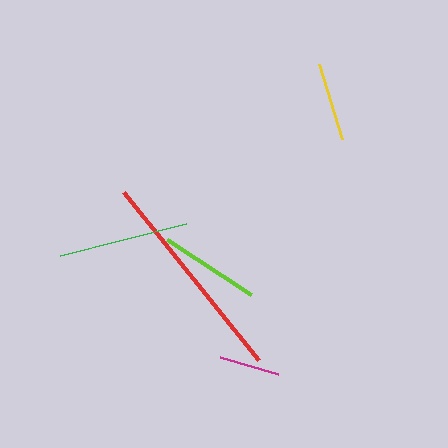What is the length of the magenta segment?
The magenta segment is approximately 61 pixels long.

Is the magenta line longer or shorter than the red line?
The red line is longer than the magenta line.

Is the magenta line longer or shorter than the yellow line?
The yellow line is longer than the magenta line.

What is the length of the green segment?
The green segment is approximately 130 pixels long.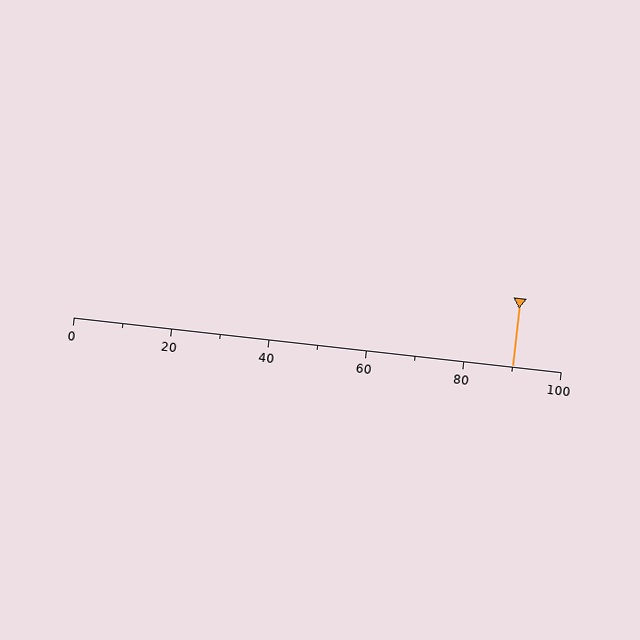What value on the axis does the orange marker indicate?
The marker indicates approximately 90.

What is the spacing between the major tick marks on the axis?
The major ticks are spaced 20 apart.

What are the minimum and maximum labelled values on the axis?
The axis runs from 0 to 100.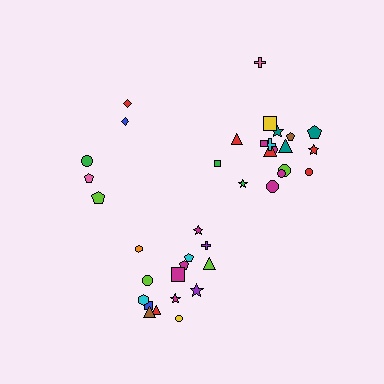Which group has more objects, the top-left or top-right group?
The top-right group.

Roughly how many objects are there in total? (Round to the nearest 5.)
Roughly 40 objects in total.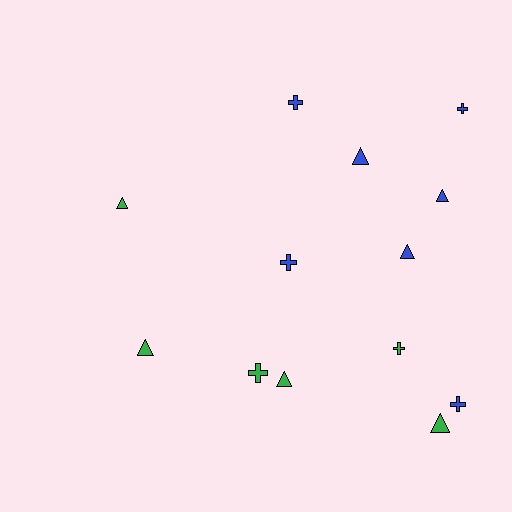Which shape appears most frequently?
Triangle, with 7 objects.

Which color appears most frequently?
Blue, with 7 objects.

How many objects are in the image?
There are 13 objects.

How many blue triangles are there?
There are 3 blue triangles.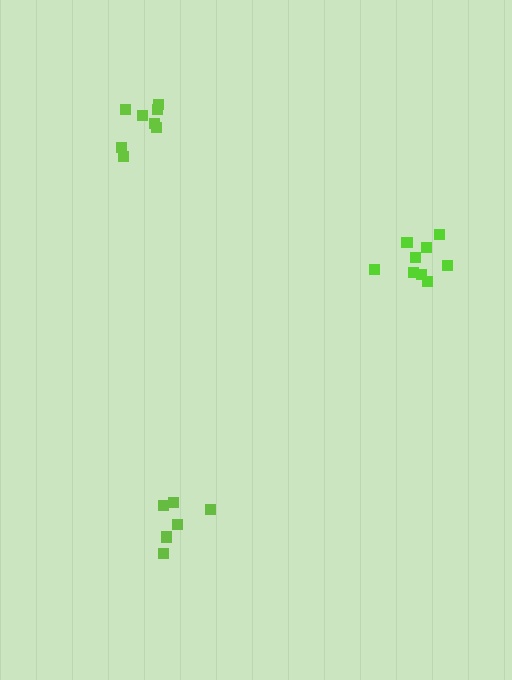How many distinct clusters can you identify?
There are 3 distinct clusters.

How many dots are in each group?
Group 1: 6 dots, Group 2: 8 dots, Group 3: 9 dots (23 total).